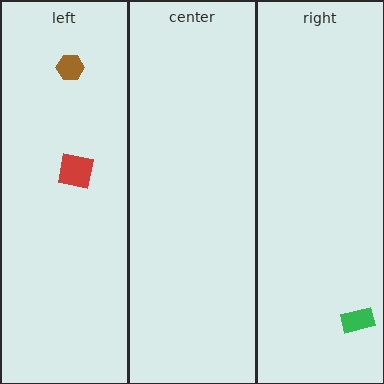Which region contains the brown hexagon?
The left region.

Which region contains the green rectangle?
The right region.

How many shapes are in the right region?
1.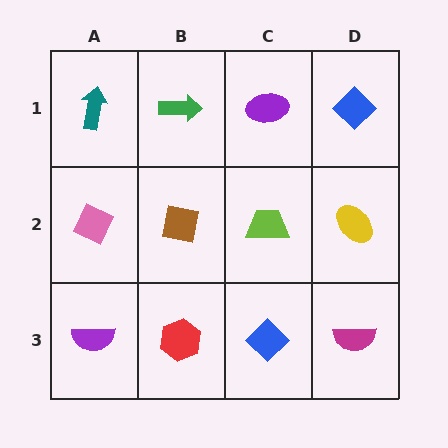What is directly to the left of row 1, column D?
A purple ellipse.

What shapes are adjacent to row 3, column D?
A yellow ellipse (row 2, column D), a blue diamond (row 3, column C).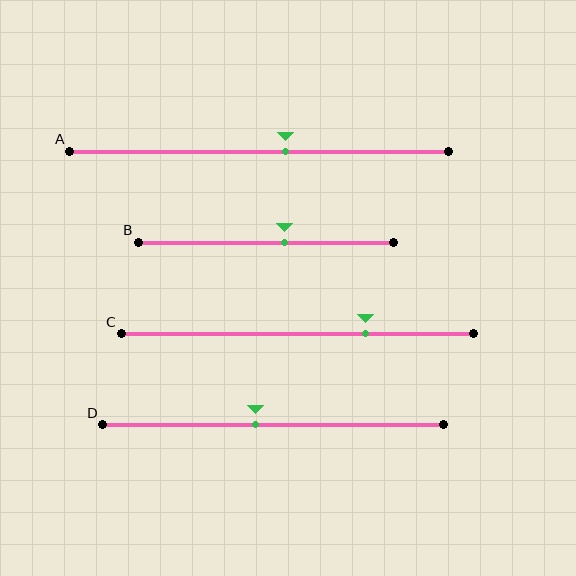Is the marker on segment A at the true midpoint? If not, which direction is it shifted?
No, the marker on segment A is shifted to the right by about 7% of the segment length.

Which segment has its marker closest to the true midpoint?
Segment D has its marker closest to the true midpoint.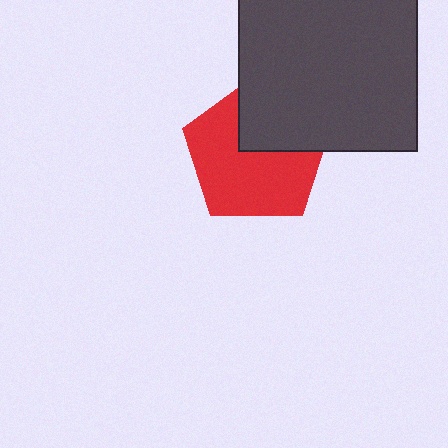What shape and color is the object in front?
The object in front is a dark gray rectangle.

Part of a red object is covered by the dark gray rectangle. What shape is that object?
It is a pentagon.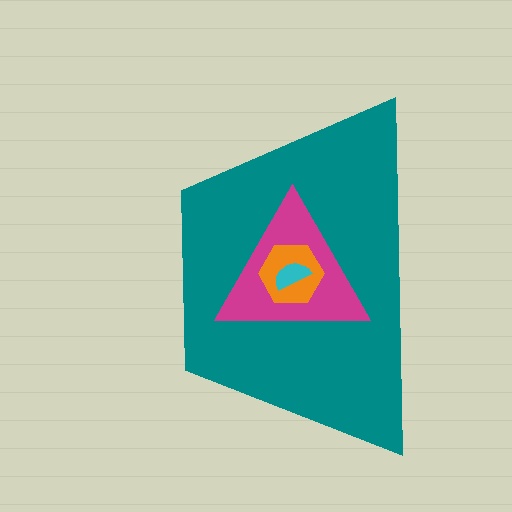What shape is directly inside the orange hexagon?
The cyan semicircle.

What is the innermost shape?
The cyan semicircle.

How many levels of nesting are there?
4.